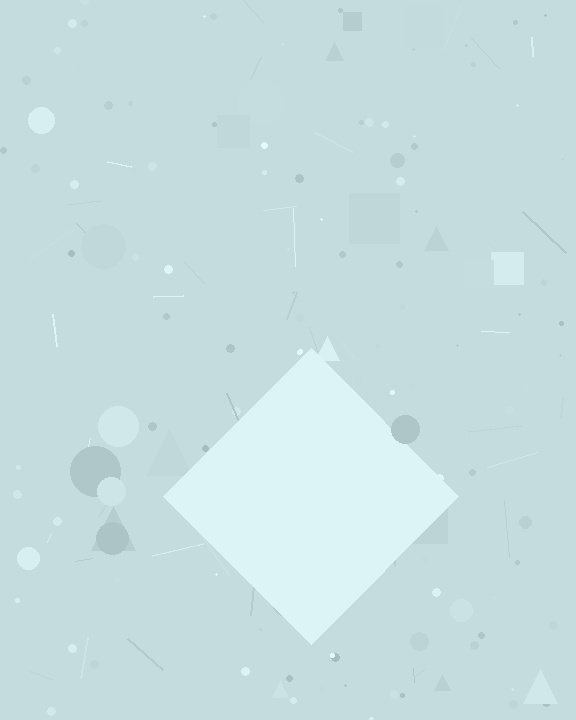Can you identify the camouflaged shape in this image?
The camouflaged shape is a diamond.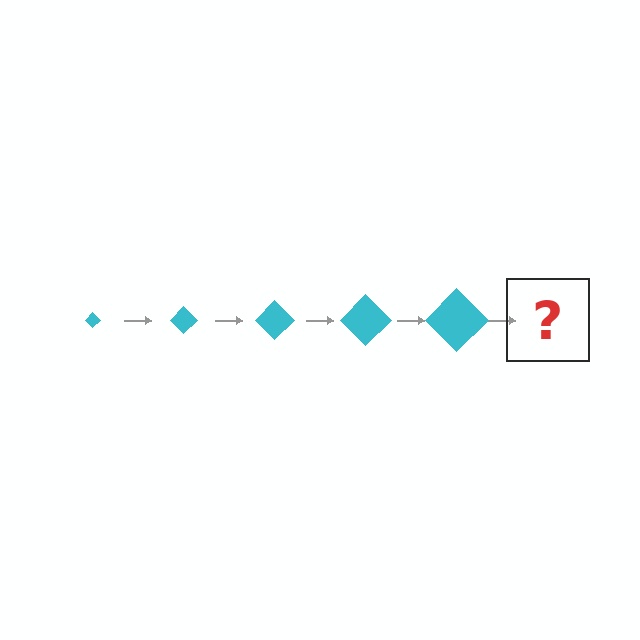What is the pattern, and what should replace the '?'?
The pattern is that the diamond gets progressively larger each step. The '?' should be a cyan diamond, larger than the previous one.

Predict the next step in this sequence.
The next step is a cyan diamond, larger than the previous one.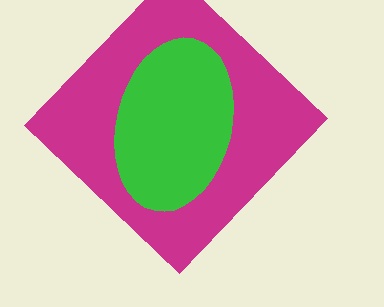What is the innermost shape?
The green ellipse.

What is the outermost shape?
The magenta diamond.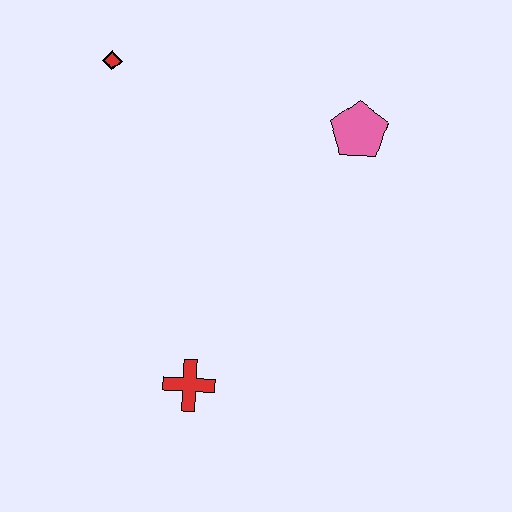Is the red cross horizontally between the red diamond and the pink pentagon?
Yes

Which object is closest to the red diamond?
The pink pentagon is closest to the red diamond.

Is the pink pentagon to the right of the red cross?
Yes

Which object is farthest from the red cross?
The red diamond is farthest from the red cross.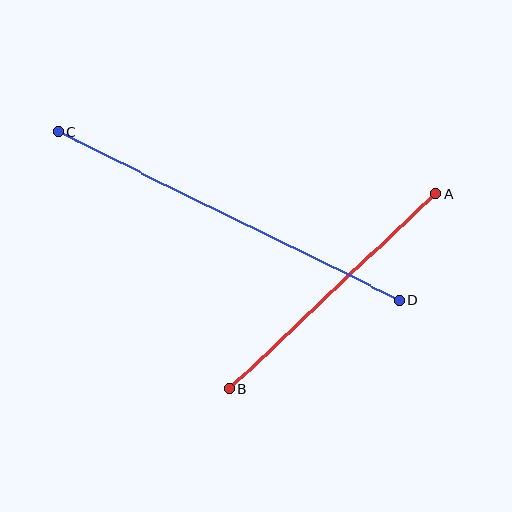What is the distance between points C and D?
The distance is approximately 380 pixels.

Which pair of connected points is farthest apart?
Points C and D are farthest apart.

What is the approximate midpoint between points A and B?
The midpoint is at approximately (333, 291) pixels.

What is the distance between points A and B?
The distance is approximately 284 pixels.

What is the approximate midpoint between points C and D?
The midpoint is at approximately (228, 216) pixels.